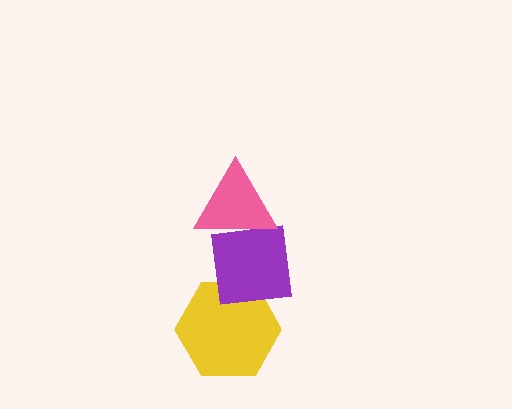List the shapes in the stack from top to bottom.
From top to bottom: the pink triangle, the purple square, the yellow hexagon.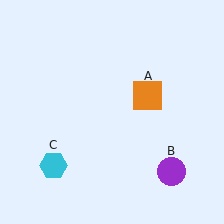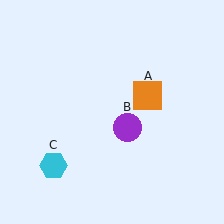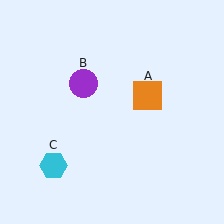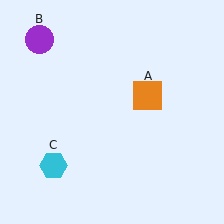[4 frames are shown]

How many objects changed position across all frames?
1 object changed position: purple circle (object B).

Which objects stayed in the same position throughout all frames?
Orange square (object A) and cyan hexagon (object C) remained stationary.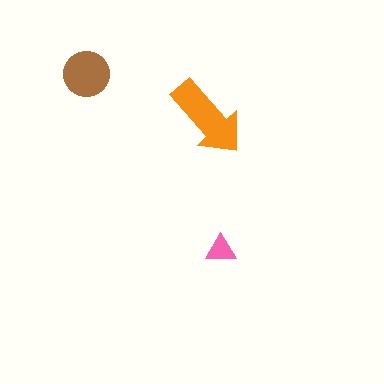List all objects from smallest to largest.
The pink triangle, the brown circle, the orange arrow.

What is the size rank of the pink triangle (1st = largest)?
3rd.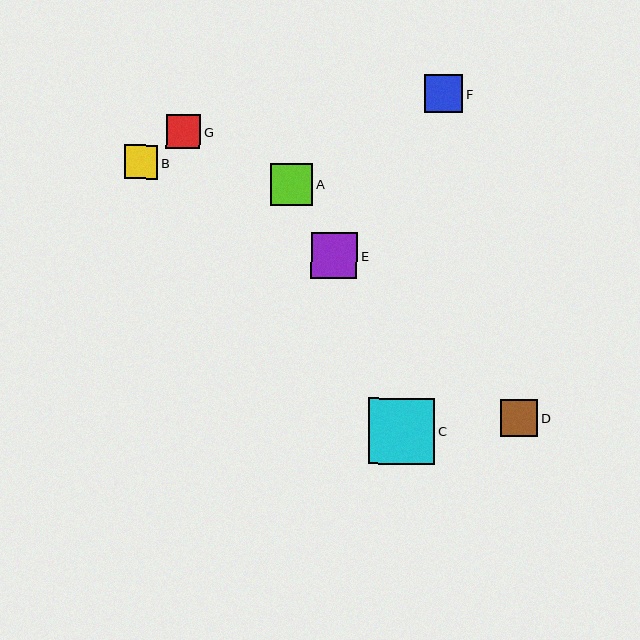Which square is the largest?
Square C is the largest with a size of approximately 66 pixels.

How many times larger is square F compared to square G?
Square F is approximately 1.1 times the size of square G.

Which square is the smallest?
Square B is the smallest with a size of approximately 34 pixels.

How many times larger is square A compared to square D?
Square A is approximately 1.1 times the size of square D.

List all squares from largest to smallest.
From largest to smallest: C, E, A, F, D, G, B.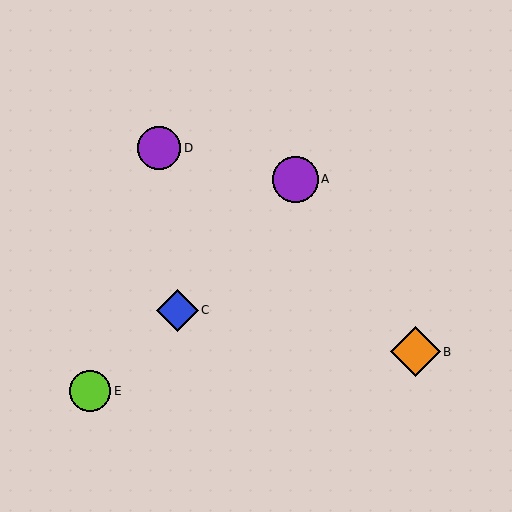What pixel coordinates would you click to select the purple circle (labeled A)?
Click at (295, 179) to select the purple circle A.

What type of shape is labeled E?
Shape E is a lime circle.